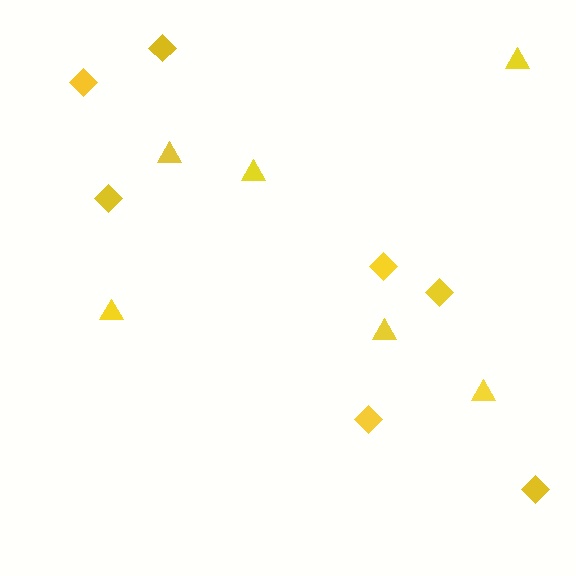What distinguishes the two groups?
There are 2 groups: one group of triangles (6) and one group of diamonds (7).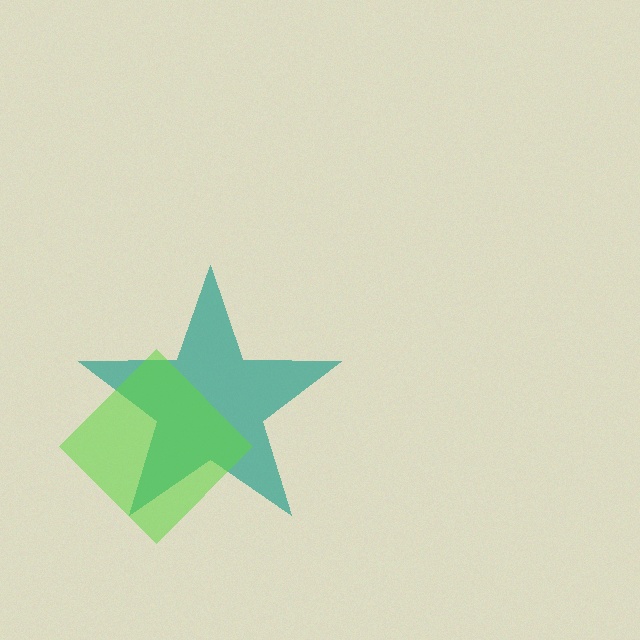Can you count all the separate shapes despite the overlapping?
Yes, there are 2 separate shapes.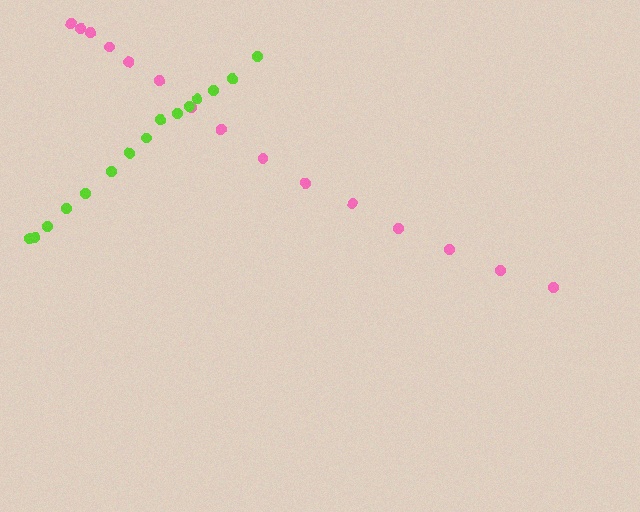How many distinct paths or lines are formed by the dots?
There are 2 distinct paths.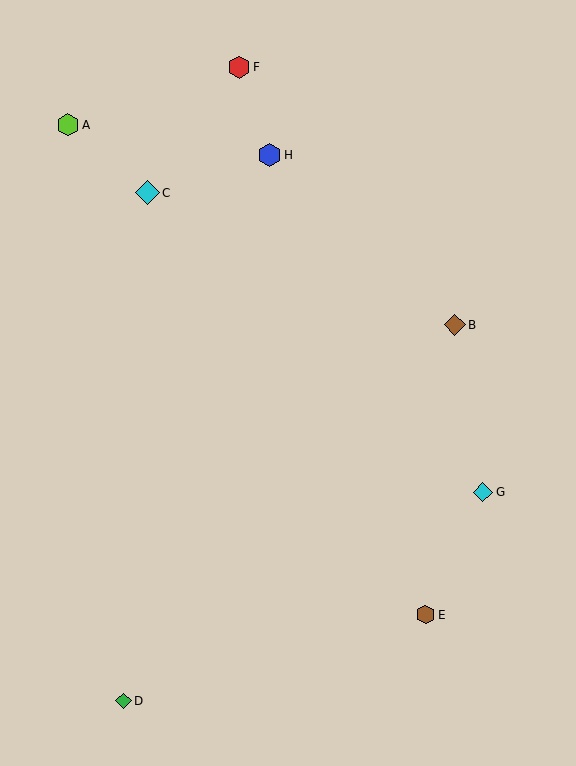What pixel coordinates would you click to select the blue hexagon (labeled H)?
Click at (269, 155) to select the blue hexagon H.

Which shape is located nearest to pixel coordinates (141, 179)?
The cyan diamond (labeled C) at (147, 193) is nearest to that location.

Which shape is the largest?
The cyan diamond (labeled C) is the largest.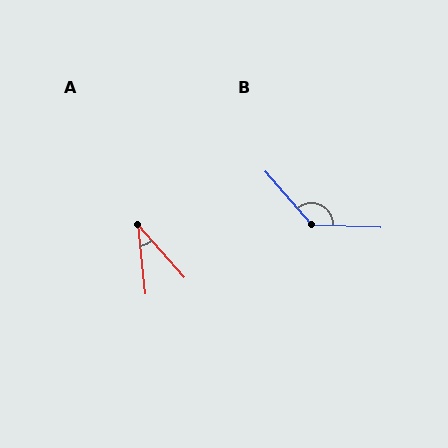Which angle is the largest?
B, at approximately 133 degrees.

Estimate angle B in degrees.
Approximately 133 degrees.